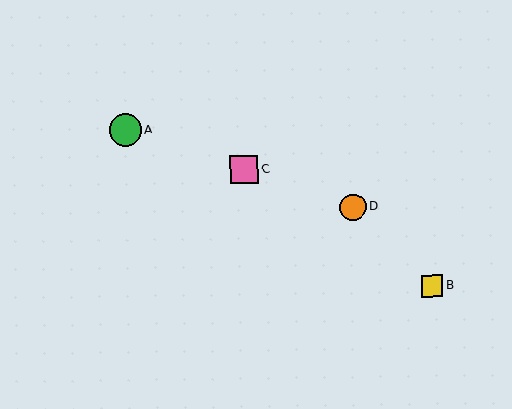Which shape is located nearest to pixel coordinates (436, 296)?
The yellow square (labeled B) at (432, 286) is nearest to that location.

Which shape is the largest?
The green circle (labeled A) is the largest.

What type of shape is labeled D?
Shape D is an orange circle.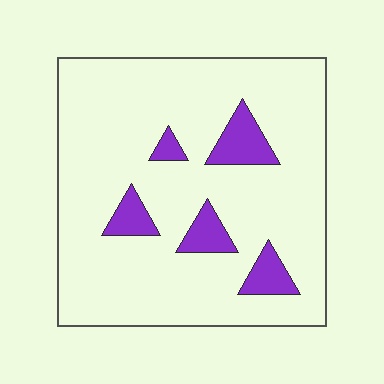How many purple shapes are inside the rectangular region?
5.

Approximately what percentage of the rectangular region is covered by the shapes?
Approximately 10%.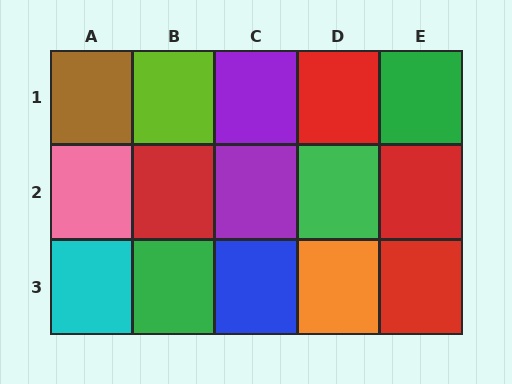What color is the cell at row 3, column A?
Cyan.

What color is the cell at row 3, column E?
Red.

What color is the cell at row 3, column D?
Orange.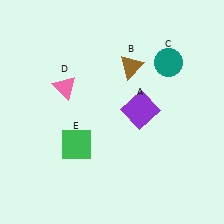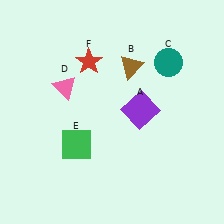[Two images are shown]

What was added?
A red star (F) was added in Image 2.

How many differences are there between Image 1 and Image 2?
There is 1 difference between the two images.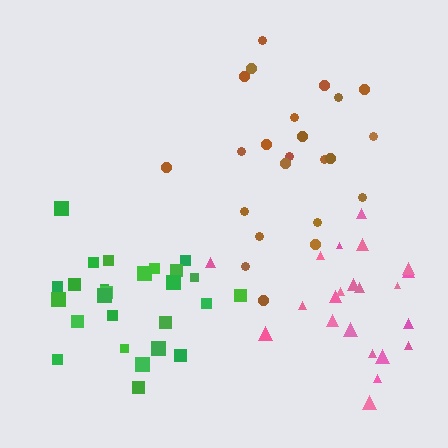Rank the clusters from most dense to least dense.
green, brown, pink.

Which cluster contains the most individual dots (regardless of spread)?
Green (26).